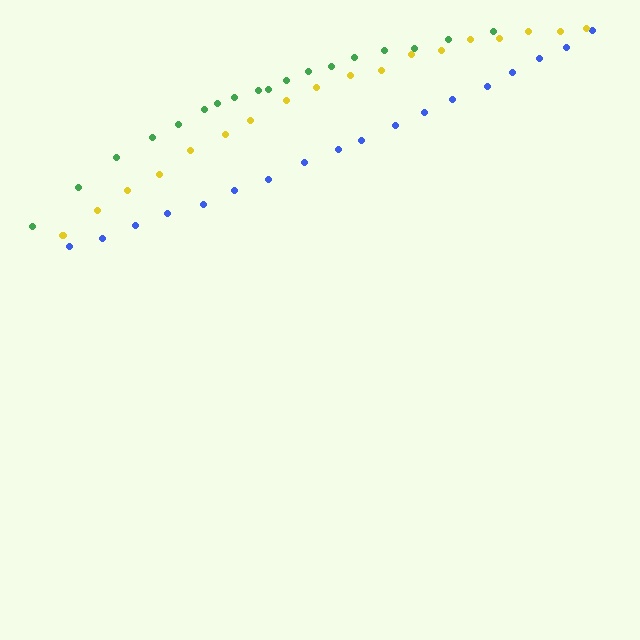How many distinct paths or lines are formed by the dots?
There are 3 distinct paths.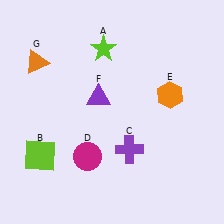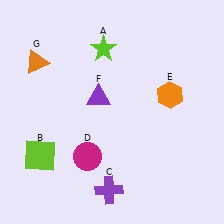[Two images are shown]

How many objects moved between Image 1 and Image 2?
1 object moved between the two images.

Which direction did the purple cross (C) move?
The purple cross (C) moved down.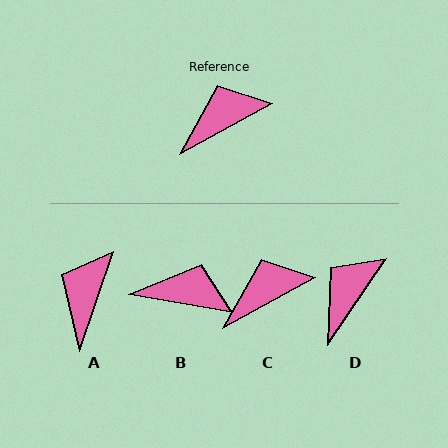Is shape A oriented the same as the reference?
No, it is off by about 43 degrees.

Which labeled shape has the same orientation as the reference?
C.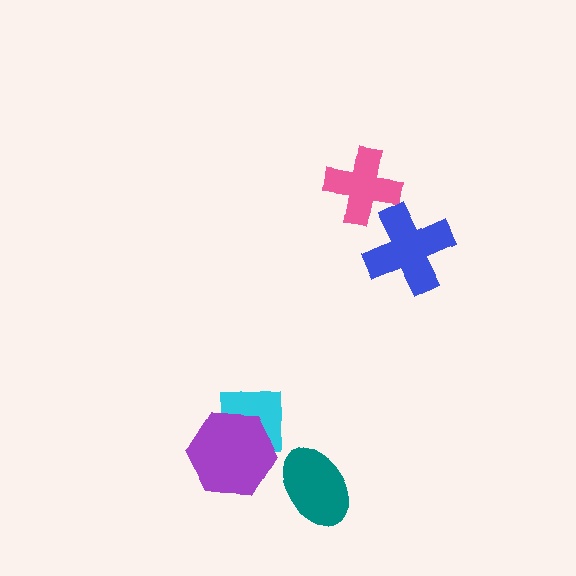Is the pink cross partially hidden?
No, no other shape covers it.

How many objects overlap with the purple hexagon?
1 object overlaps with the purple hexagon.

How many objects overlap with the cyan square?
1 object overlaps with the cyan square.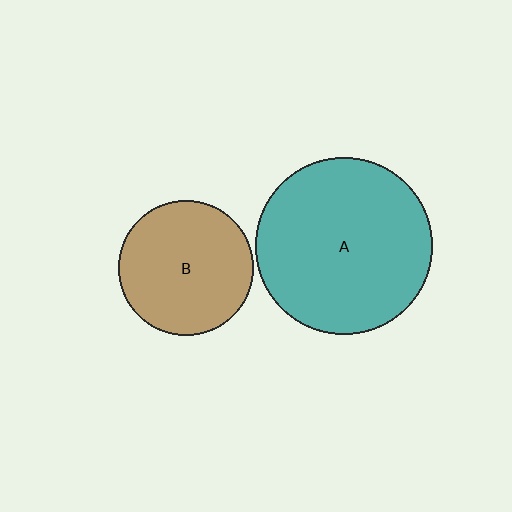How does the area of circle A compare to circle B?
Approximately 1.7 times.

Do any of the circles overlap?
No, none of the circles overlap.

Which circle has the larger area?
Circle A (teal).